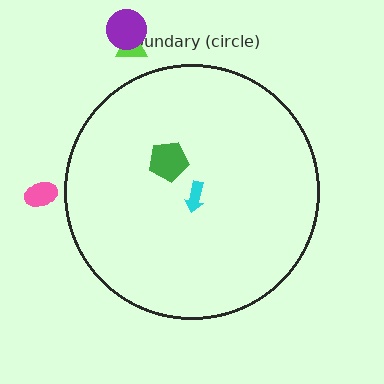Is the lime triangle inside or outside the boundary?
Outside.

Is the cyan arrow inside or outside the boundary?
Inside.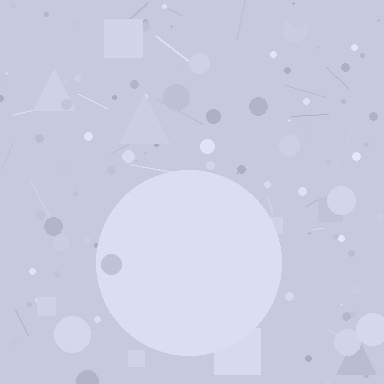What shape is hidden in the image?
A circle is hidden in the image.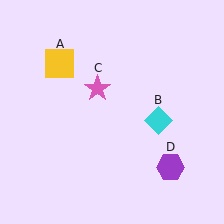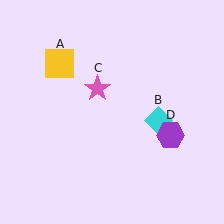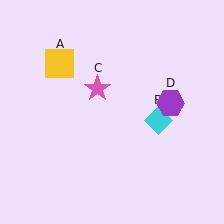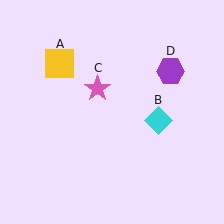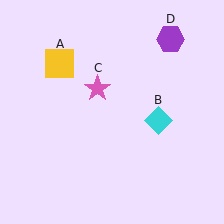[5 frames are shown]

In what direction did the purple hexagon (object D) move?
The purple hexagon (object D) moved up.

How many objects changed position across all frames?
1 object changed position: purple hexagon (object D).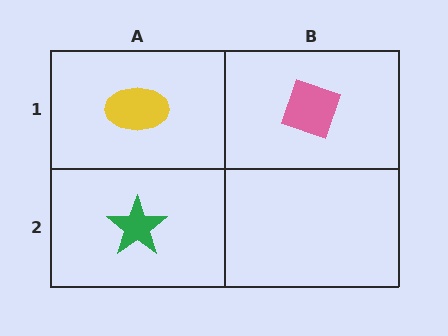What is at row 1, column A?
A yellow ellipse.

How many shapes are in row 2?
1 shape.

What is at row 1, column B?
A pink diamond.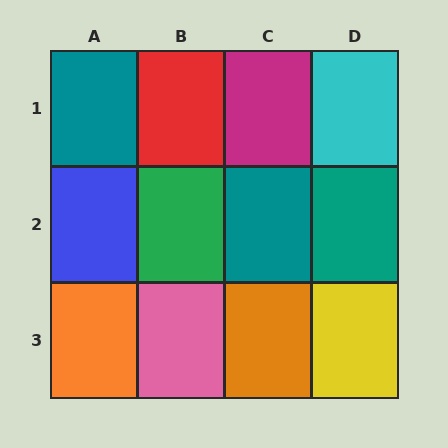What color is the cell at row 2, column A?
Blue.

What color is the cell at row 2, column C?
Teal.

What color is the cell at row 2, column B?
Green.